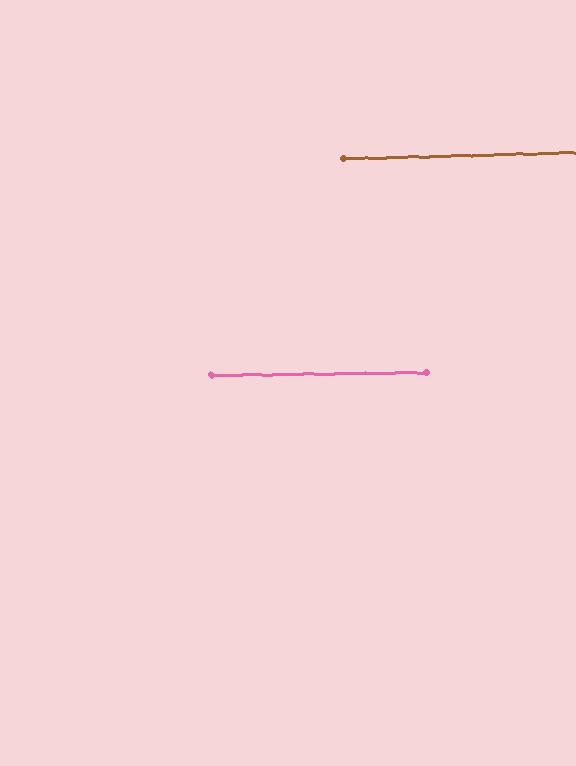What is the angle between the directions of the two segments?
Approximately 1 degree.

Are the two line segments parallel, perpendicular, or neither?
Parallel — their directions differ by only 0.7°.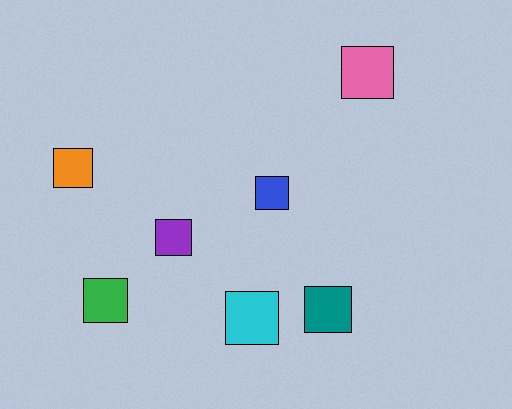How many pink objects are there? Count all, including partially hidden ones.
There is 1 pink object.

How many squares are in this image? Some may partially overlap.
There are 7 squares.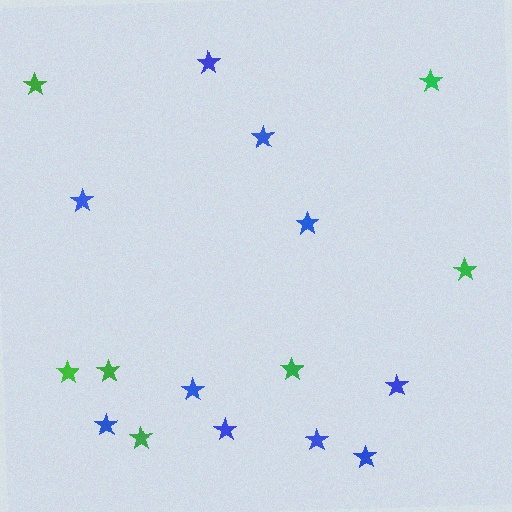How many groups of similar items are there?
There are 2 groups: one group of blue stars (10) and one group of green stars (7).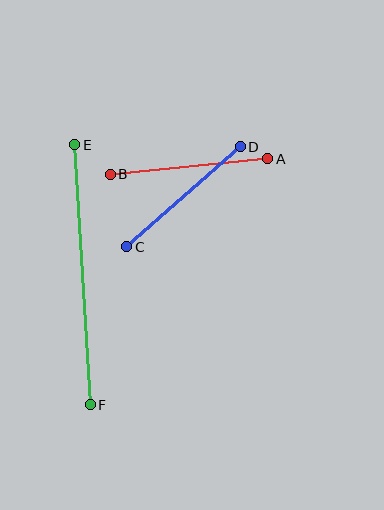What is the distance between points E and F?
The distance is approximately 261 pixels.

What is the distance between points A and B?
The distance is approximately 159 pixels.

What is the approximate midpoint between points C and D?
The midpoint is at approximately (184, 197) pixels.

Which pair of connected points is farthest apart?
Points E and F are farthest apart.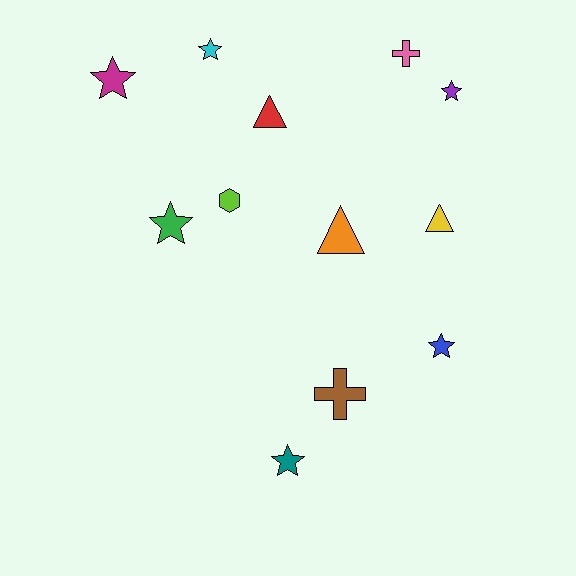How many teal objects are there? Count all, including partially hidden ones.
There is 1 teal object.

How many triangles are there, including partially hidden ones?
There are 3 triangles.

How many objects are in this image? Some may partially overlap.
There are 12 objects.